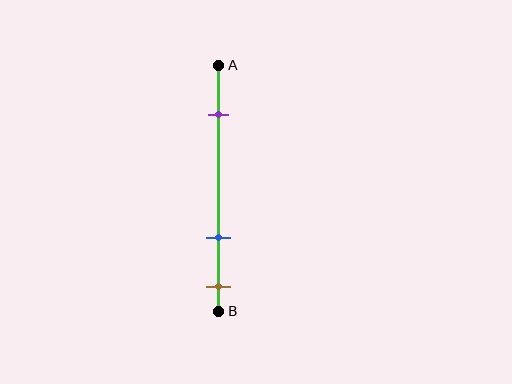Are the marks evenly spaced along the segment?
No, the marks are not evenly spaced.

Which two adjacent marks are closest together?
The blue and brown marks are the closest adjacent pair.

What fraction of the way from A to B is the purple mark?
The purple mark is approximately 20% (0.2) of the way from A to B.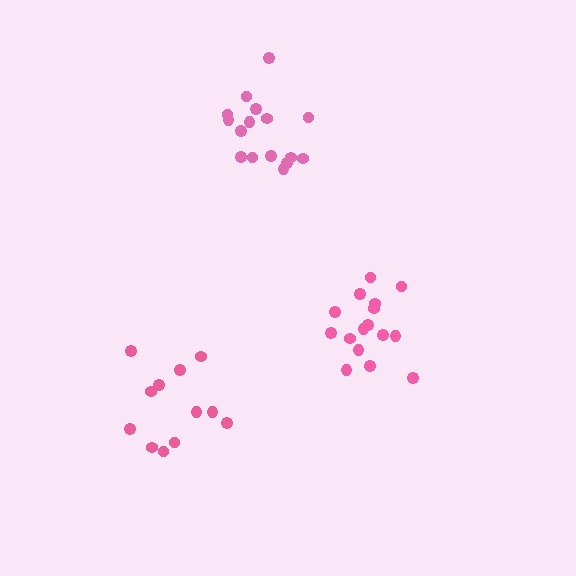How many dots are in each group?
Group 1: 16 dots, Group 2: 12 dots, Group 3: 16 dots (44 total).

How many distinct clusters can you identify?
There are 3 distinct clusters.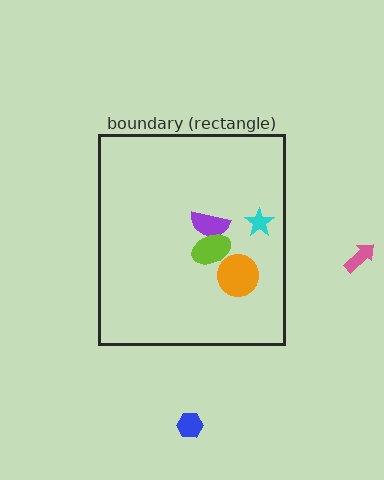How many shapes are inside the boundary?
4 inside, 2 outside.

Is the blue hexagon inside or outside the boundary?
Outside.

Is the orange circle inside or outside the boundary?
Inside.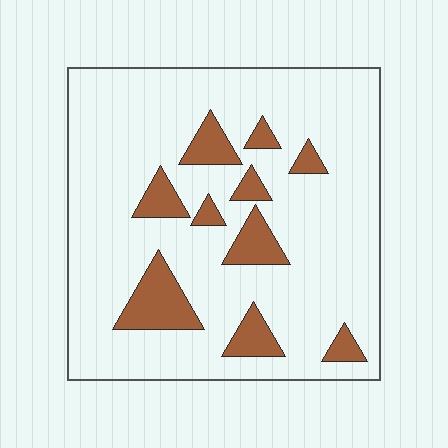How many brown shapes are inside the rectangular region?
10.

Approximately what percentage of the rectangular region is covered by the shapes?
Approximately 15%.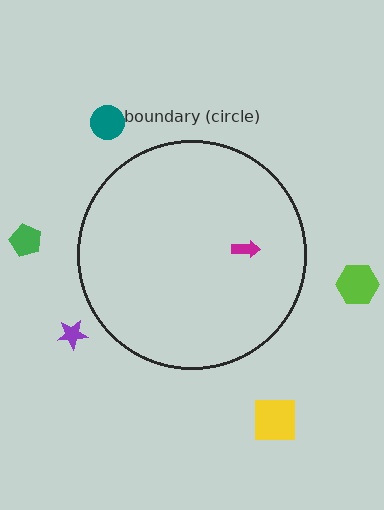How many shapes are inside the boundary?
1 inside, 5 outside.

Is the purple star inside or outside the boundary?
Outside.